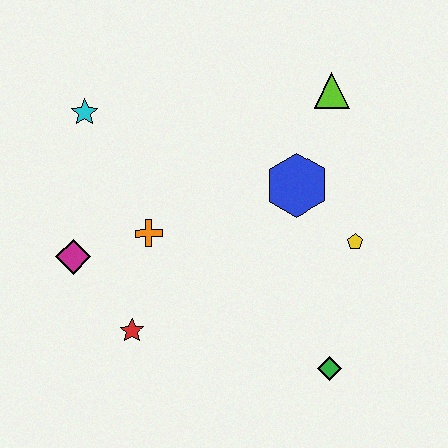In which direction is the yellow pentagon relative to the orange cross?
The yellow pentagon is to the right of the orange cross.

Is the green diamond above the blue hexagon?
No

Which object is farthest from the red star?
The lime triangle is farthest from the red star.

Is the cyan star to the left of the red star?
Yes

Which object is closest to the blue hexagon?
The yellow pentagon is closest to the blue hexagon.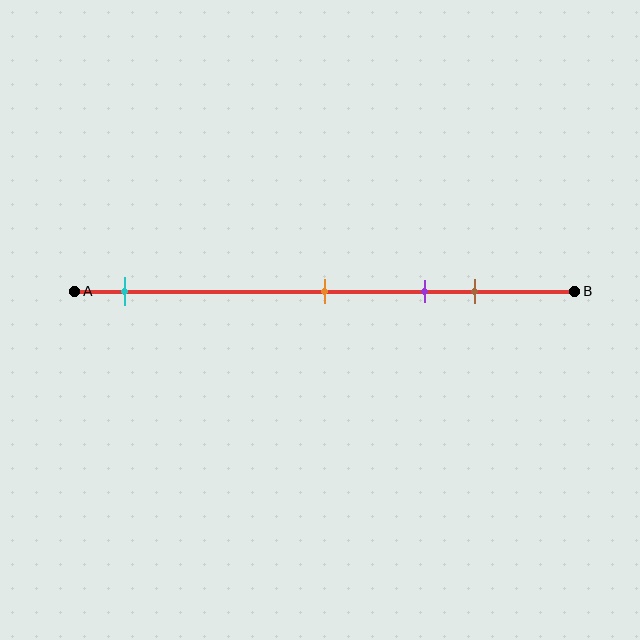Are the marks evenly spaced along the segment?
No, the marks are not evenly spaced.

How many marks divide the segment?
There are 4 marks dividing the segment.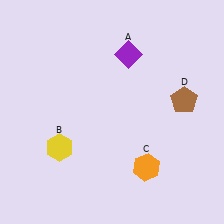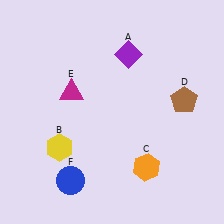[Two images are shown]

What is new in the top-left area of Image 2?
A magenta triangle (E) was added in the top-left area of Image 2.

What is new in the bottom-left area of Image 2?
A blue circle (F) was added in the bottom-left area of Image 2.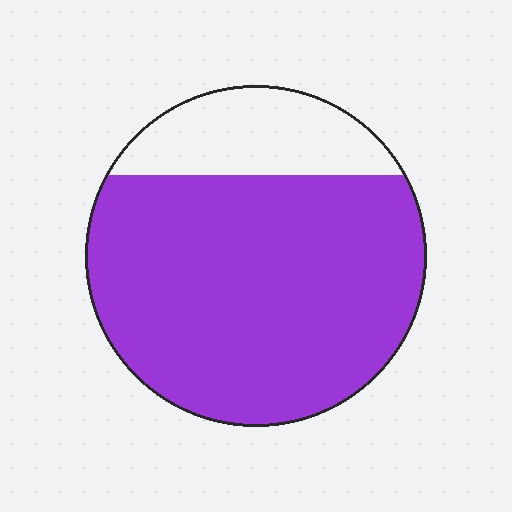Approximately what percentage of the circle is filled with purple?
Approximately 80%.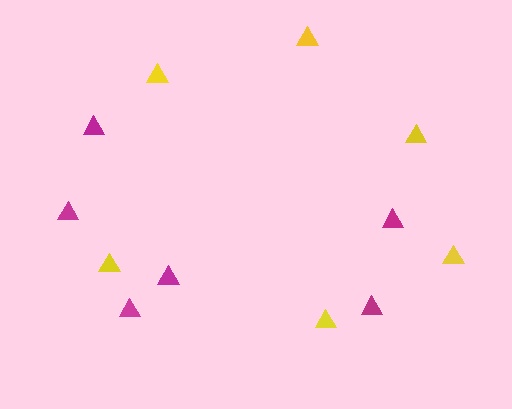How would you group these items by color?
There are 2 groups: one group of magenta triangles (6) and one group of yellow triangles (6).